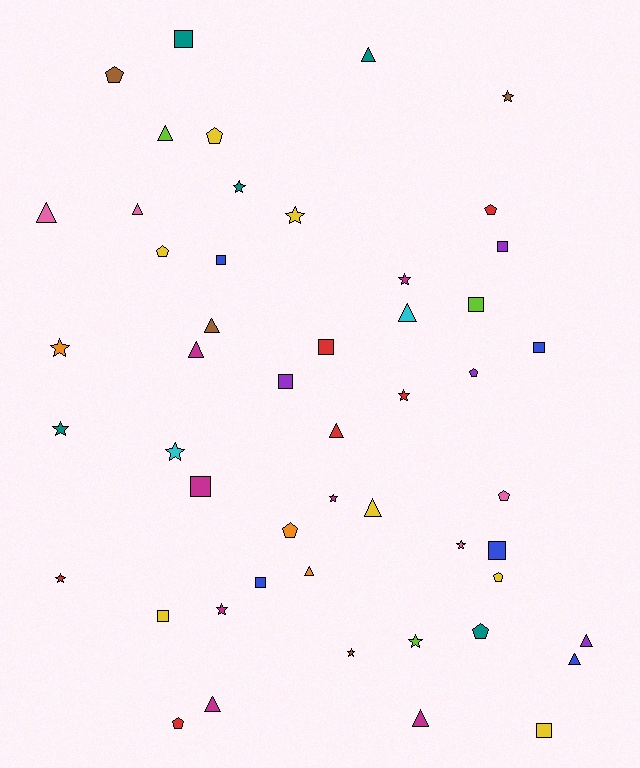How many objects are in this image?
There are 50 objects.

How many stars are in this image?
There are 14 stars.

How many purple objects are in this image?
There are 4 purple objects.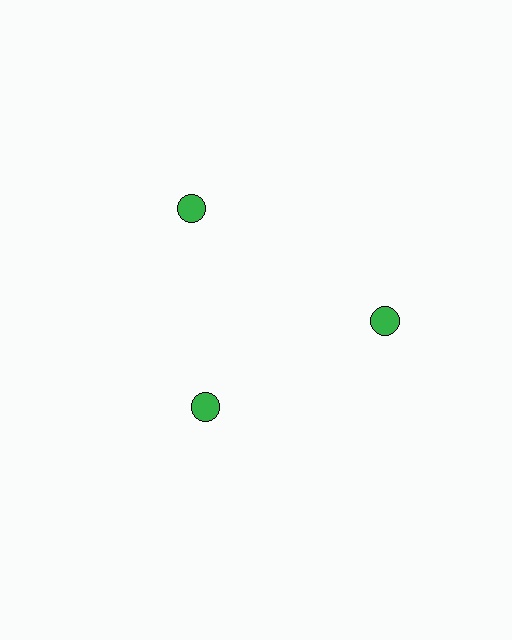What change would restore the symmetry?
The symmetry would be restored by moving it outward, back onto the ring so that all 3 circles sit at equal angles and equal distance from the center.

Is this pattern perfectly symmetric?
No. The 3 green circles are arranged in a ring, but one element near the 7 o'clock position is pulled inward toward the center, breaking the 3-fold rotational symmetry.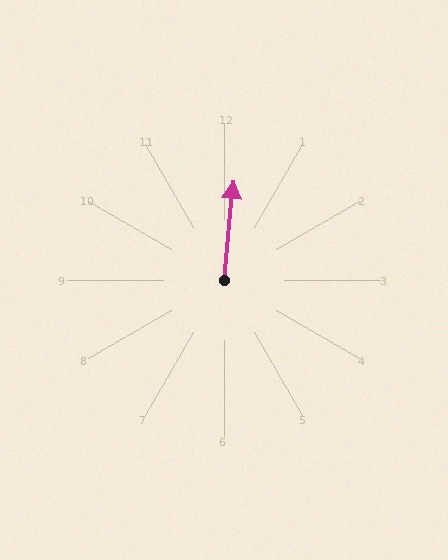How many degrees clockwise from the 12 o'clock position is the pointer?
Approximately 5 degrees.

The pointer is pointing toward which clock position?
Roughly 12 o'clock.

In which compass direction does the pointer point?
North.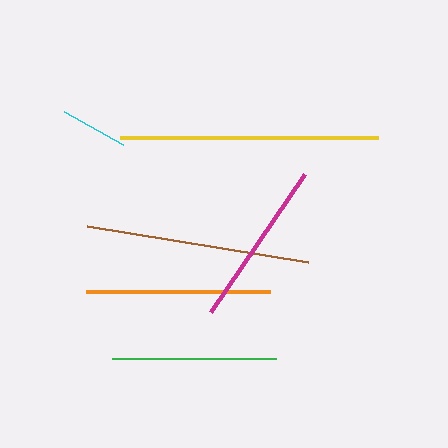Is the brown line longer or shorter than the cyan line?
The brown line is longer than the cyan line.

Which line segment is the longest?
The yellow line is the longest at approximately 258 pixels.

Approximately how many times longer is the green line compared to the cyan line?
The green line is approximately 2.4 times the length of the cyan line.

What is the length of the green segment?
The green segment is approximately 164 pixels long.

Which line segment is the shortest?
The cyan line is the shortest at approximately 67 pixels.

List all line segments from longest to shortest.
From longest to shortest: yellow, brown, orange, magenta, green, cyan.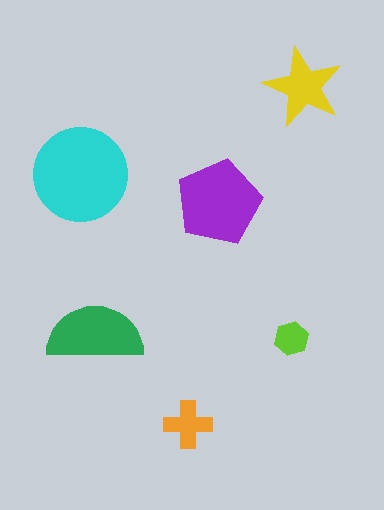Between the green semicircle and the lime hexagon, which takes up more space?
The green semicircle.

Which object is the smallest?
The lime hexagon.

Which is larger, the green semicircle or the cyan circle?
The cyan circle.